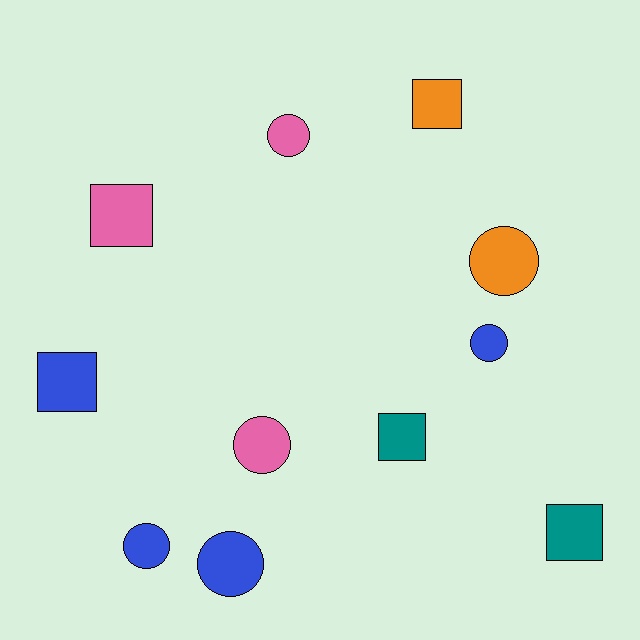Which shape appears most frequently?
Circle, with 6 objects.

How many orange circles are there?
There is 1 orange circle.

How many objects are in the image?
There are 11 objects.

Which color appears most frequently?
Blue, with 4 objects.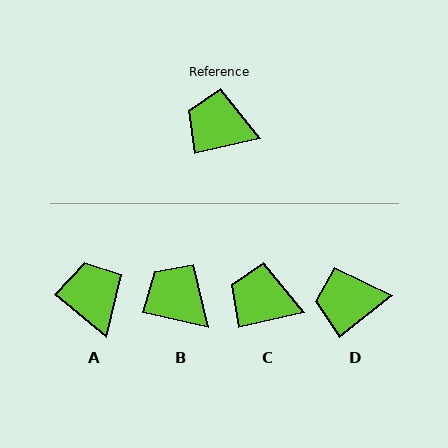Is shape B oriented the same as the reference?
No, it is off by about 25 degrees.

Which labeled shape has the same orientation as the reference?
C.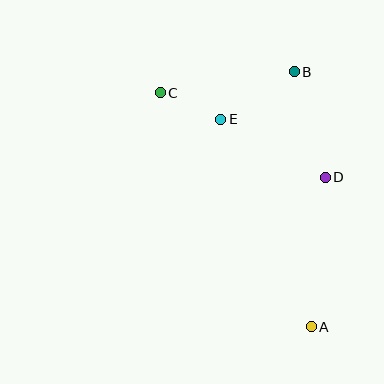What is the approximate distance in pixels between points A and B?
The distance between A and B is approximately 255 pixels.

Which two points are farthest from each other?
Points A and C are farthest from each other.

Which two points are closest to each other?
Points C and E are closest to each other.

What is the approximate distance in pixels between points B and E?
The distance between B and E is approximately 87 pixels.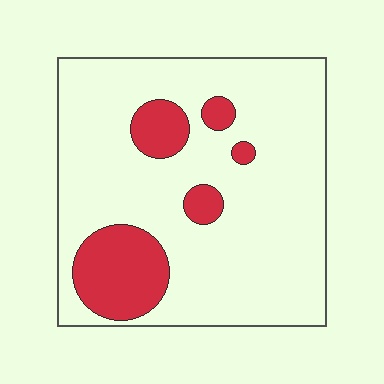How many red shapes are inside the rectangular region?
5.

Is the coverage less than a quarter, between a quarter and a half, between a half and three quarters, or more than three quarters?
Less than a quarter.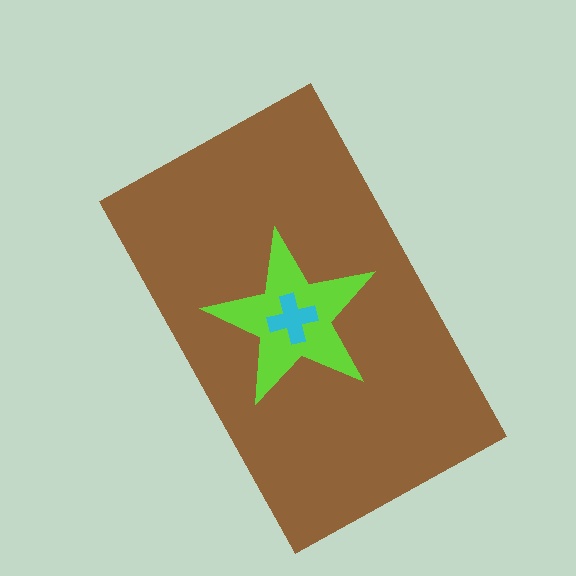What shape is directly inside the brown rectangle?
The lime star.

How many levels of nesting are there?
3.